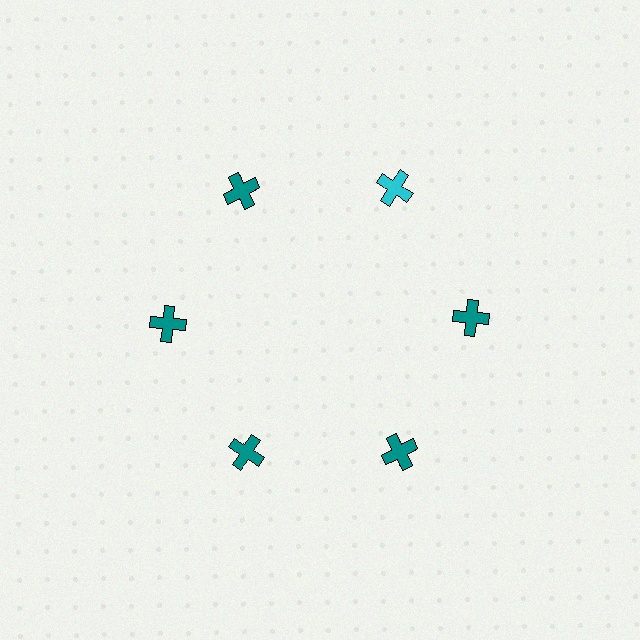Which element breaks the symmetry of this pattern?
The cyan cross at roughly the 1 o'clock position breaks the symmetry. All other shapes are teal crosses.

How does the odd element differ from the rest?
It has a different color: cyan instead of teal.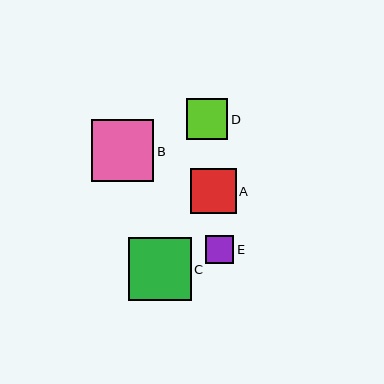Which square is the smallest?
Square E is the smallest with a size of approximately 28 pixels.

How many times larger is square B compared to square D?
Square B is approximately 1.5 times the size of square D.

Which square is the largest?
Square C is the largest with a size of approximately 63 pixels.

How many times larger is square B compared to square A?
Square B is approximately 1.4 times the size of square A.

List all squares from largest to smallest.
From largest to smallest: C, B, A, D, E.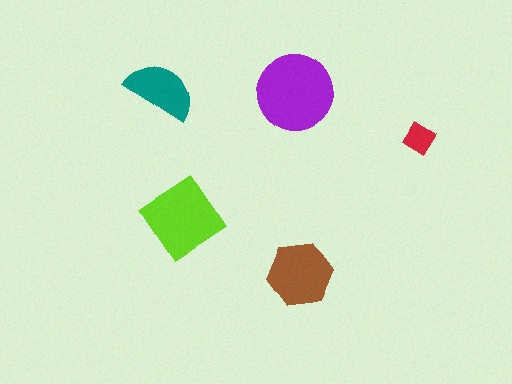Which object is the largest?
The purple circle.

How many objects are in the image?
There are 5 objects in the image.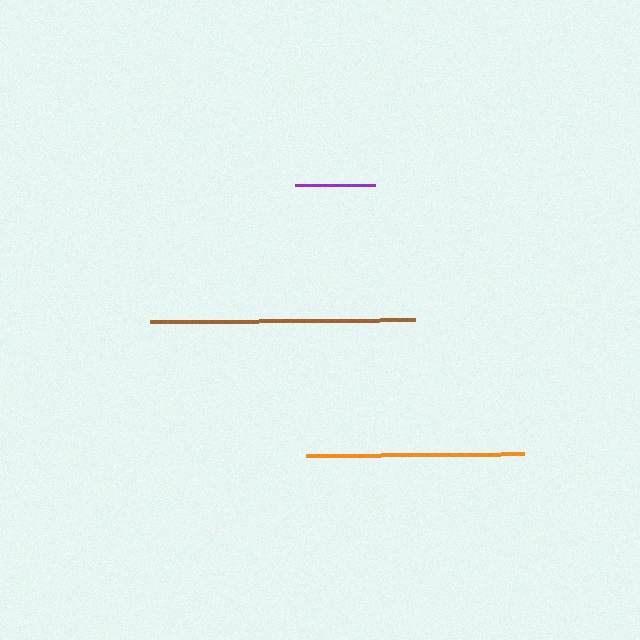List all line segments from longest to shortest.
From longest to shortest: brown, orange, purple.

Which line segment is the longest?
The brown line is the longest at approximately 265 pixels.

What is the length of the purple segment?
The purple segment is approximately 80 pixels long.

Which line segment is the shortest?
The purple line is the shortest at approximately 80 pixels.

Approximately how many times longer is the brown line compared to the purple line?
The brown line is approximately 3.3 times the length of the purple line.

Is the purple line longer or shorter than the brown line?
The brown line is longer than the purple line.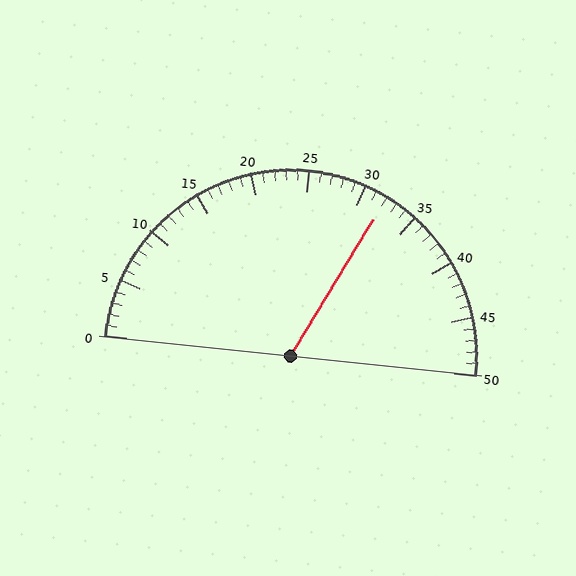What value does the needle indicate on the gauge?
The needle indicates approximately 32.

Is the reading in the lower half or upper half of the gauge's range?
The reading is in the upper half of the range (0 to 50).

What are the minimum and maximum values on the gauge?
The gauge ranges from 0 to 50.